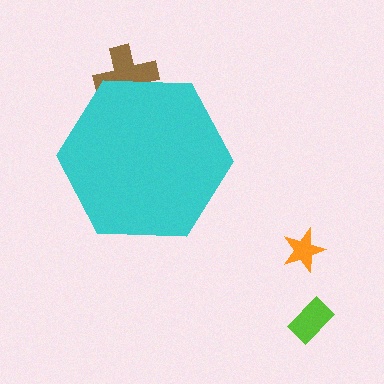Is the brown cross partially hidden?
Yes, the brown cross is partially hidden behind the cyan hexagon.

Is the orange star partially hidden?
No, the orange star is fully visible.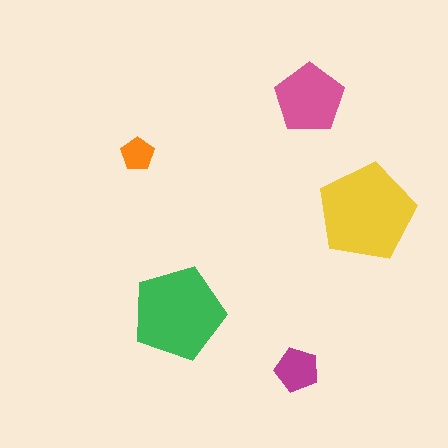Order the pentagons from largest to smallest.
the yellow one, the green one, the pink one, the magenta one, the orange one.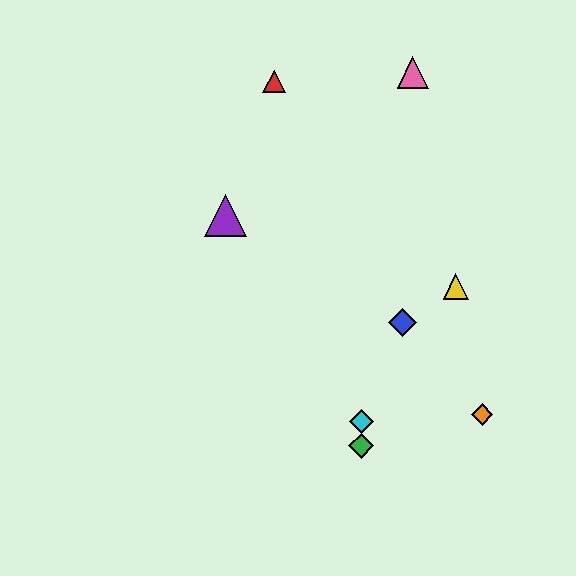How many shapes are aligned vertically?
2 shapes (the green diamond, the cyan diamond) are aligned vertically.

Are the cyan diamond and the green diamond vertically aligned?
Yes, both are at x≈361.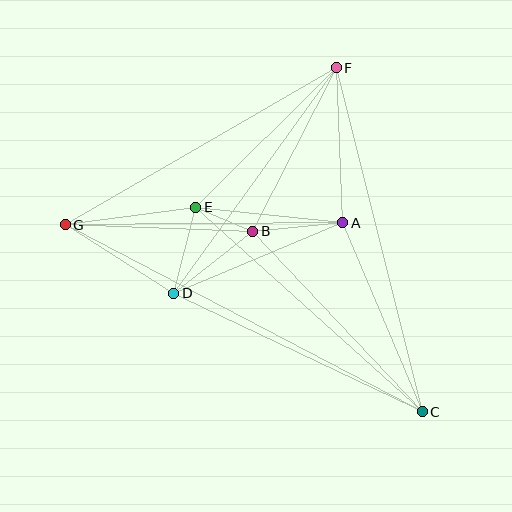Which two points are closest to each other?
Points B and E are closest to each other.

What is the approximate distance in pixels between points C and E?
The distance between C and E is approximately 305 pixels.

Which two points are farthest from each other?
Points C and G are farthest from each other.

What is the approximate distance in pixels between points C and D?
The distance between C and D is approximately 275 pixels.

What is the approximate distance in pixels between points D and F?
The distance between D and F is approximately 278 pixels.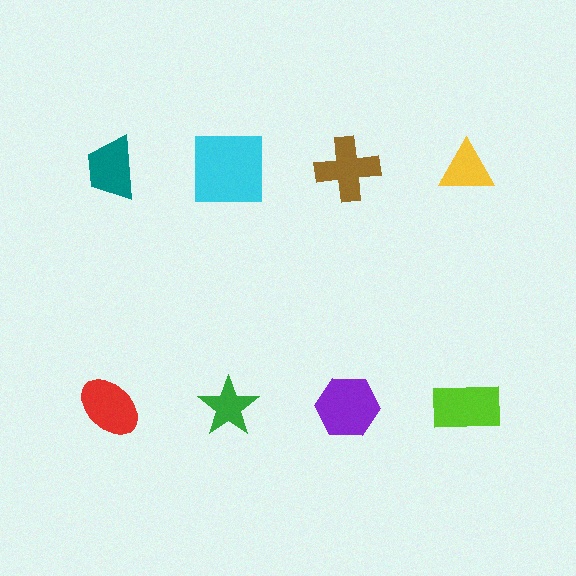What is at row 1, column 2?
A cyan square.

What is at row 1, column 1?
A teal trapezoid.